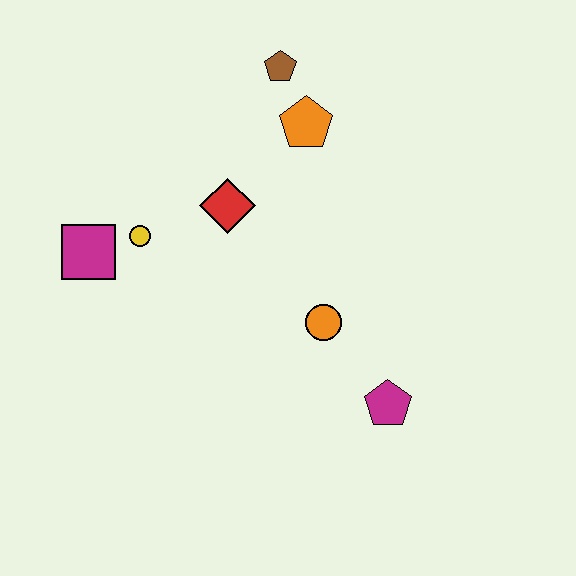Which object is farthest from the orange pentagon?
The magenta pentagon is farthest from the orange pentagon.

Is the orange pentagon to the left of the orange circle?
Yes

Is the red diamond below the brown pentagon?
Yes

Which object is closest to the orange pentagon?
The brown pentagon is closest to the orange pentagon.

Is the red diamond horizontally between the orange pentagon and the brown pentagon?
No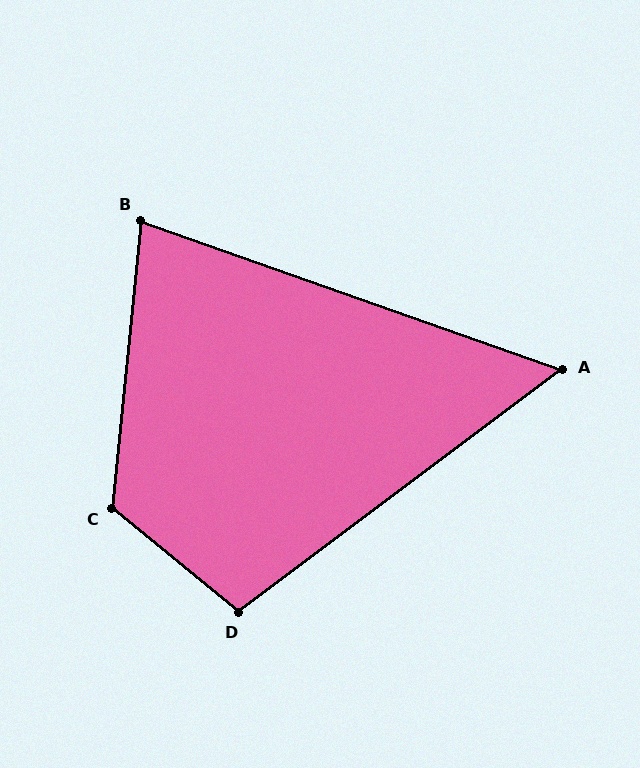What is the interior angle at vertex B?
Approximately 76 degrees (acute).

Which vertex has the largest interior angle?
C, at approximately 124 degrees.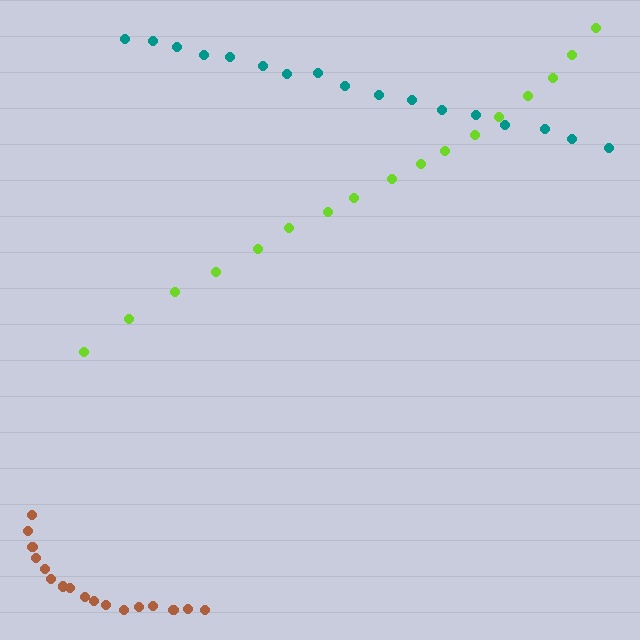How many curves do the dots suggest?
There are 3 distinct paths.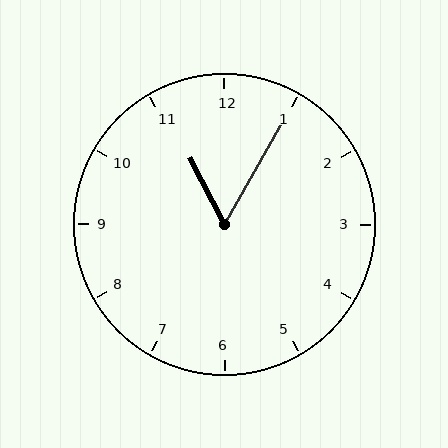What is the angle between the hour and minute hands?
Approximately 58 degrees.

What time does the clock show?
11:05.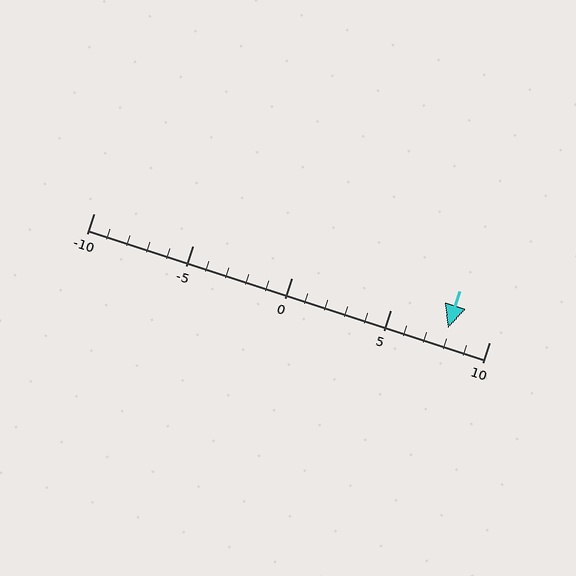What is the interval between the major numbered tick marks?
The major tick marks are spaced 5 units apart.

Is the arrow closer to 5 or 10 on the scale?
The arrow is closer to 10.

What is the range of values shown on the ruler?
The ruler shows values from -10 to 10.